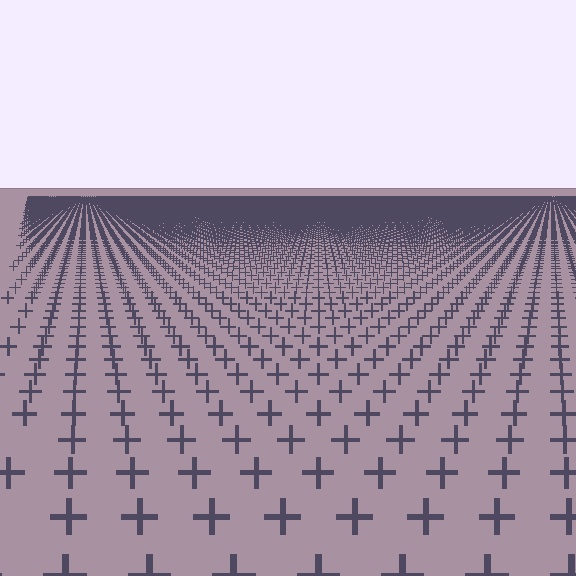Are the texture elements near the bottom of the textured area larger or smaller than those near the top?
Larger. Near the bottom, elements are closer to the viewer and appear at a bigger on-screen size.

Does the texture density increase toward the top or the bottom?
Density increases toward the top.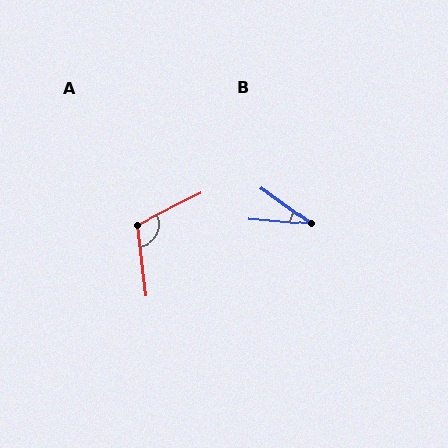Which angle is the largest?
A, at approximately 109 degrees.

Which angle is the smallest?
B, at approximately 30 degrees.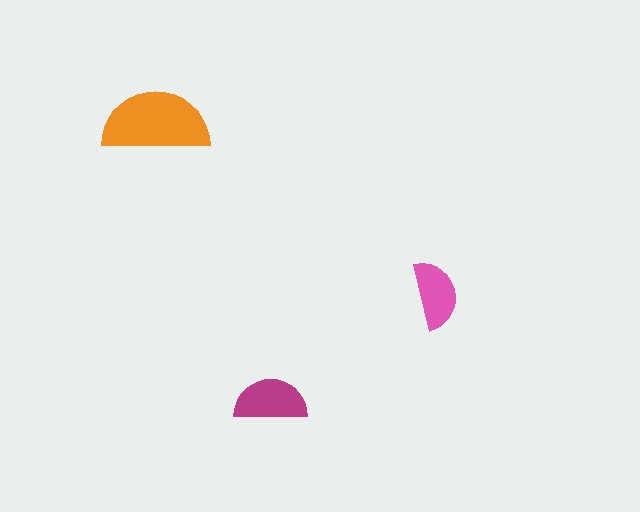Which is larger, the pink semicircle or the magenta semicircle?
The magenta one.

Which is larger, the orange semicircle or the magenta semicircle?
The orange one.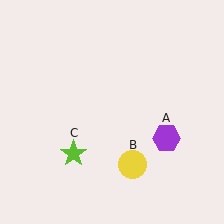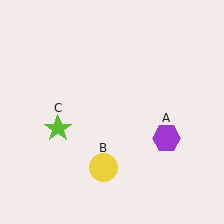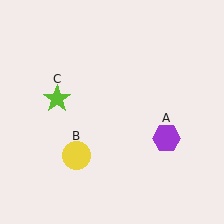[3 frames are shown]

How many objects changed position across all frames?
2 objects changed position: yellow circle (object B), lime star (object C).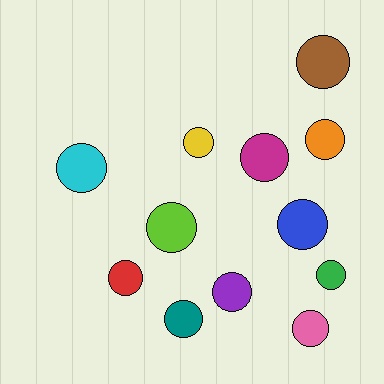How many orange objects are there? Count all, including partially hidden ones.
There is 1 orange object.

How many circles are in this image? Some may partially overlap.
There are 12 circles.